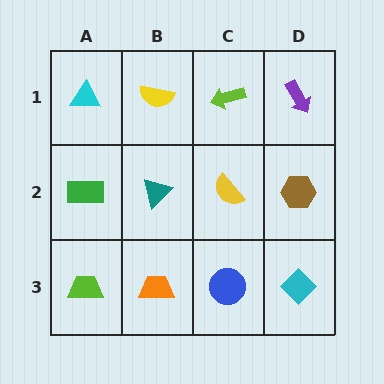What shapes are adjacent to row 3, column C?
A yellow semicircle (row 2, column C), an orange trapezoid (row 3, column B), a cyan diamond (row 3, column D).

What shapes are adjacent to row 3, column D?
A brown hexagon (row 2, column D), a blue circle (row 3, column C).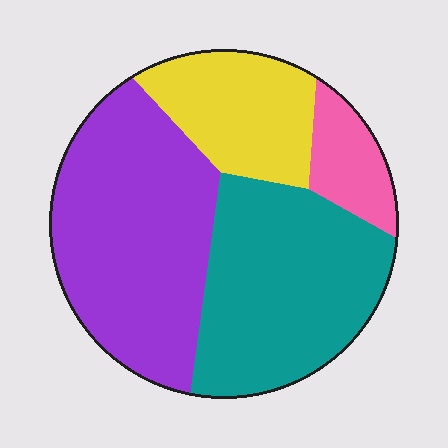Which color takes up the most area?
Purple, at roughly 40%.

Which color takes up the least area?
Pink, at roughly 10%.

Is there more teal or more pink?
Teal.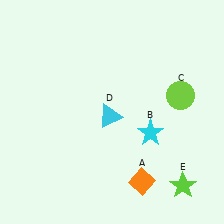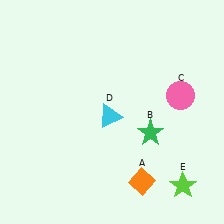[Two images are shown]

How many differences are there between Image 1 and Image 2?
There are 2 differences between the two images.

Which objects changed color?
B changed from cyan to green. C changed from lime to pink.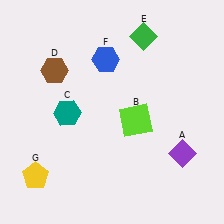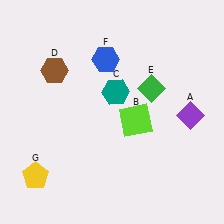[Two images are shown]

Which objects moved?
The objects that moved are: the purple diamond (A), the teal hexagon (C), the green diamond (E).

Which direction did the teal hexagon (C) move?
The teal hexagon (C) moved right.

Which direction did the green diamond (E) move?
The green diamond (E) moved down.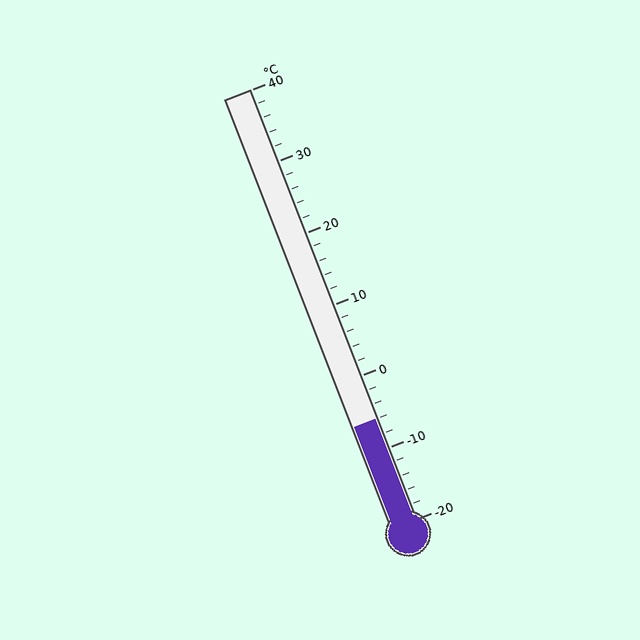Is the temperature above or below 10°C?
The temperature is below 10°C.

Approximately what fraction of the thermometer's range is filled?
The thermometer is filled to approximately 25% of its range.